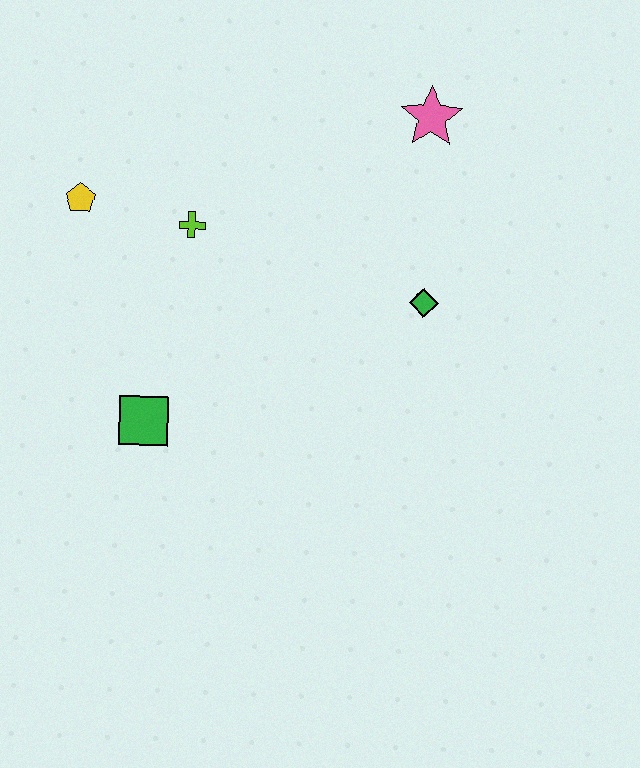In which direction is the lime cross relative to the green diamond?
The lime cross is to the left of the green diamond.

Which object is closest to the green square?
The lime cross is closest to the green square.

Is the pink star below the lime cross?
No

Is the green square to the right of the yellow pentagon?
Yes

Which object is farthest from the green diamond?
The yellow pentagon is farthest from the green diamond.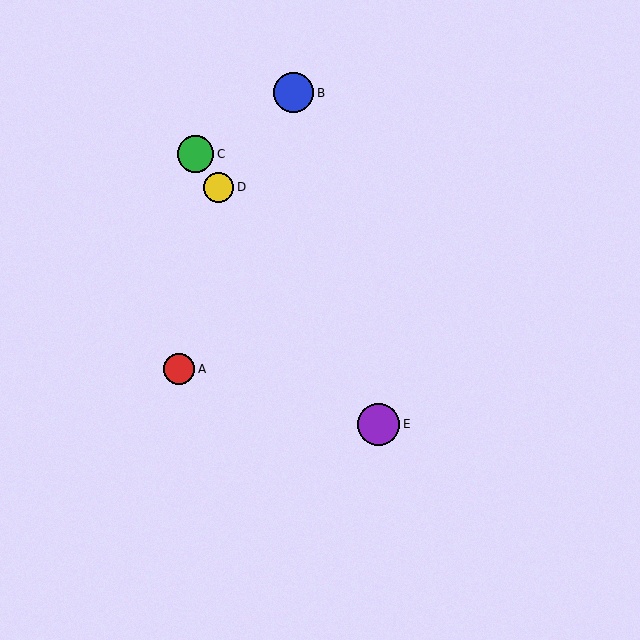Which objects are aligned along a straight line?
Objects C, D, E are aligned along a straight line.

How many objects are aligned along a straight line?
3 objects (C, D, E) are aligned along a straight line.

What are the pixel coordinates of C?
Object C is at (196, 154).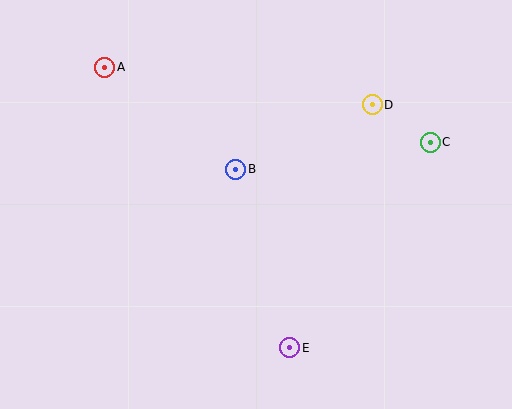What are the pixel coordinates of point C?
Point C is at (430, 142).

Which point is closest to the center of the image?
Point B at (236, 169) is closest to the center.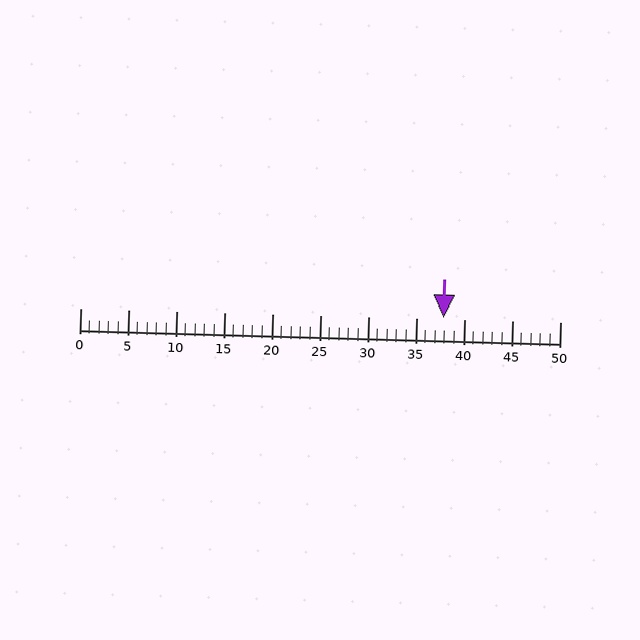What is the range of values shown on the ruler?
The ruler shows values from 0 to 50.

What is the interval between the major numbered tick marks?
The major tick marks are spaced 5 units apart.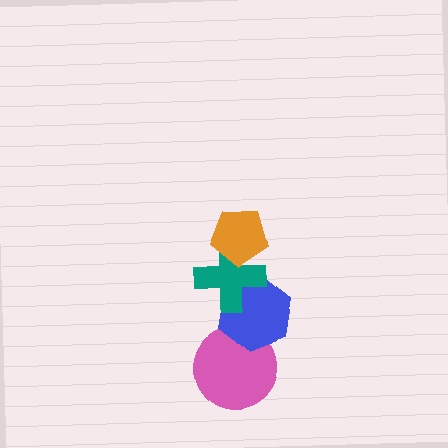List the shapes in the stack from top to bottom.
From top to bottom: the orange pentagon, the teal cross, the blue hexagon, the pink circle.